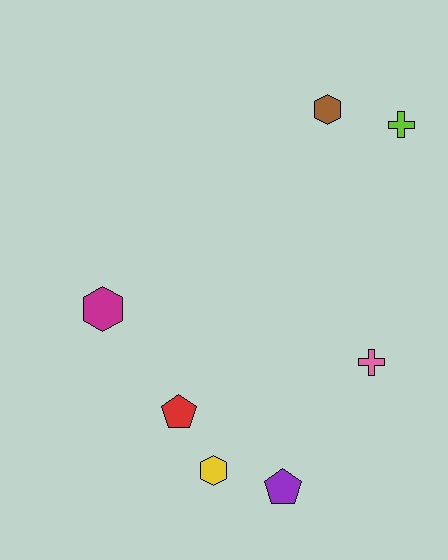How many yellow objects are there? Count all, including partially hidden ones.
There is 1 yellow object.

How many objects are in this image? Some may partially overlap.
There are 7 objects.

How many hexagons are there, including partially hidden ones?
There are 3 hexagons.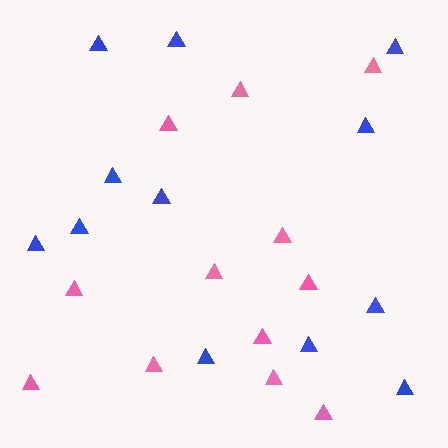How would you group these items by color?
There are 2 groups: one group of pink triangles (12) and one group of blue triangles (12).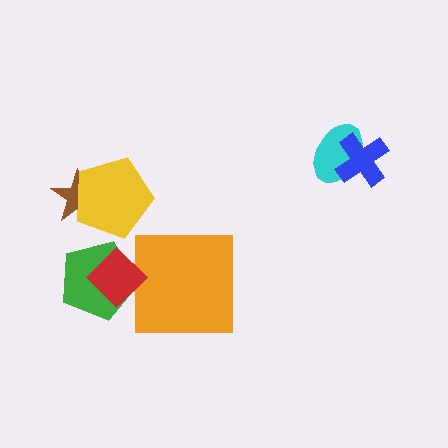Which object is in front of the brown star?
The yellow pentagon is in front of the brown star.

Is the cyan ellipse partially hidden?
Yes, it is partially covered by another shape.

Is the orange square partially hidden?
Yes, it is partially covered by another shape.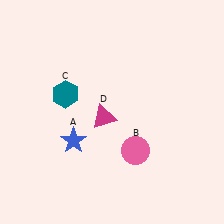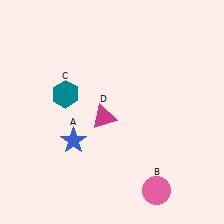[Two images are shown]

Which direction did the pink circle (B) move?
The pink circle (B) moved down.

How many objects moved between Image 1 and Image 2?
1 object moved between the two images.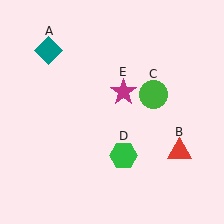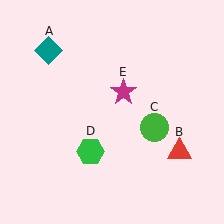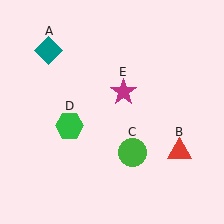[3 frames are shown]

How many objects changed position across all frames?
2 objects changed position: green circle (object C), green hexagon (object D).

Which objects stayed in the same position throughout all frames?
Teal diamond (object A) and red triangle (object B) and magenta star (object E) remained stationary.